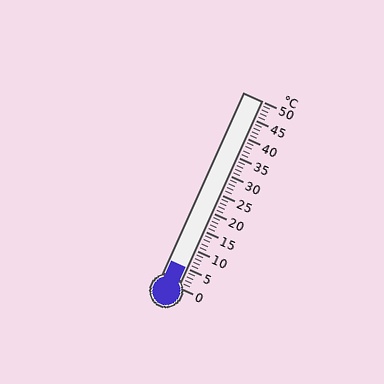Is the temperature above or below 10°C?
The temperature is below 10°C.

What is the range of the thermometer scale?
The thermometer scale ranges from 0°C to 50°C.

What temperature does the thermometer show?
The thermometer shows approximately 5°C.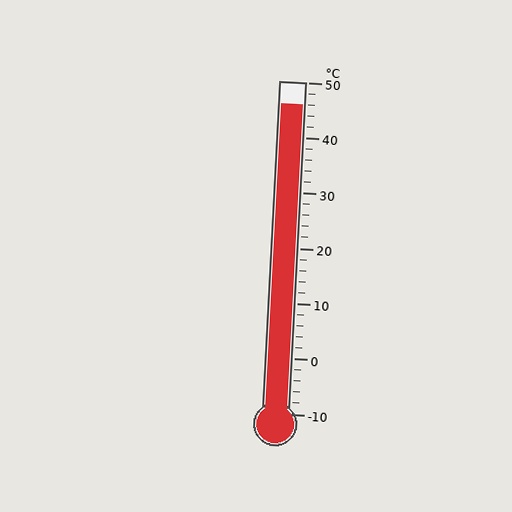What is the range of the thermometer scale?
The thermometer scale ranges from -10°C to 50°C.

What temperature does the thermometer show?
The thermometer shows approximately 46°C.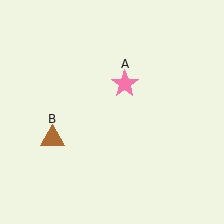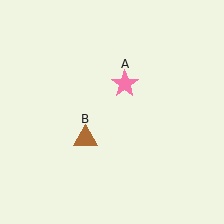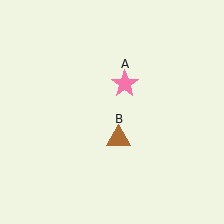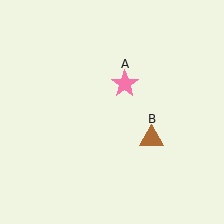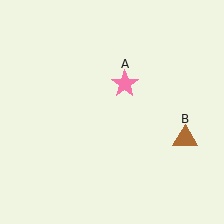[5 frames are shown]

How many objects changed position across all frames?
1 object changed position: brown triangle (object B).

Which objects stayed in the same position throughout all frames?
Pink star (object A) remained stationary.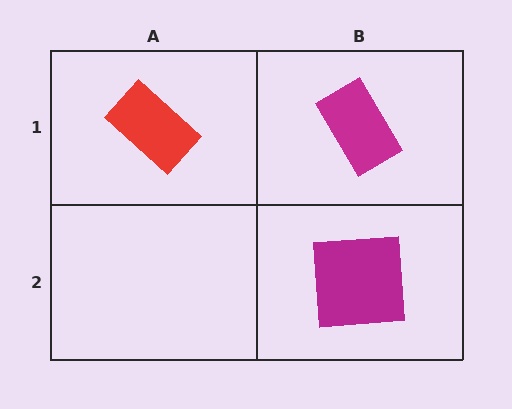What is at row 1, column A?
A red rectangle.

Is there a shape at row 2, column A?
No, that cell is empty.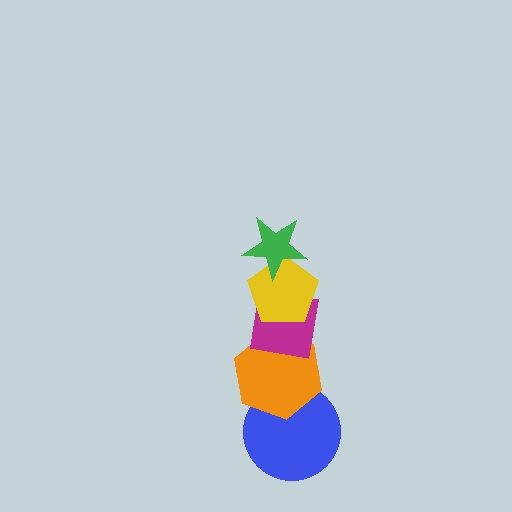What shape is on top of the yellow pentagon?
The green star is on top of the yellow pentagon.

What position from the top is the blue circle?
The blue circle is 5th from the top.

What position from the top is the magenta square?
The magenta square is 3rd from the top.